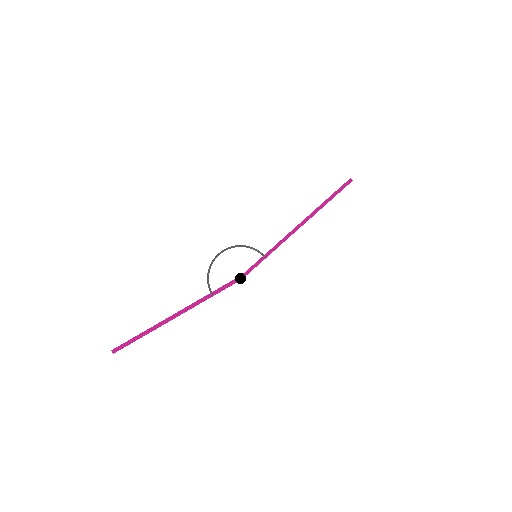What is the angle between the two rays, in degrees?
Approximately 168 degrees.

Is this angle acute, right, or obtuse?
It is obtuse.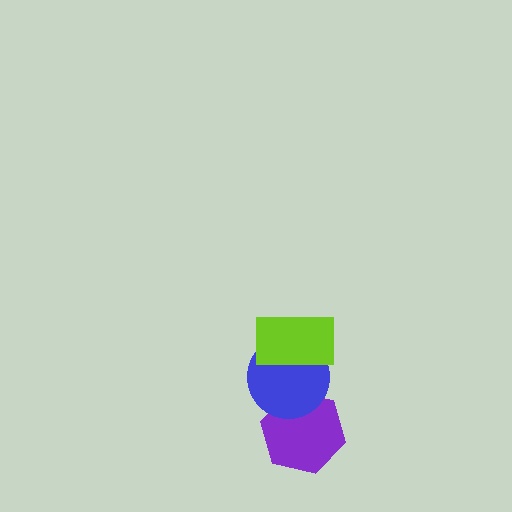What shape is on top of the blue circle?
The lime rectangle is on top of the blue circle.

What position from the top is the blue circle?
The blue circle is 2nd from the top.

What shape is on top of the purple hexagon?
The blue circle is on top of the purple hexagon.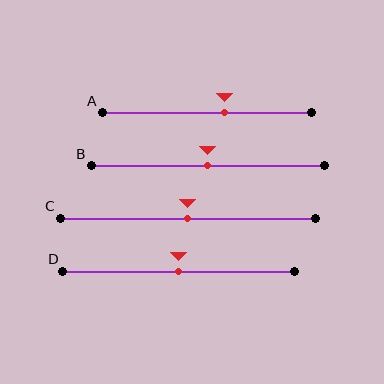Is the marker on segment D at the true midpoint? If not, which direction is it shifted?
Yes, the marker on segment D is at the true midpoint.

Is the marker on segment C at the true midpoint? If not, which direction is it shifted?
Yes, the marker on segment C is at the true midpoint.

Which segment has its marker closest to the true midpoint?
Segment B has its marker closest to the true midpoint.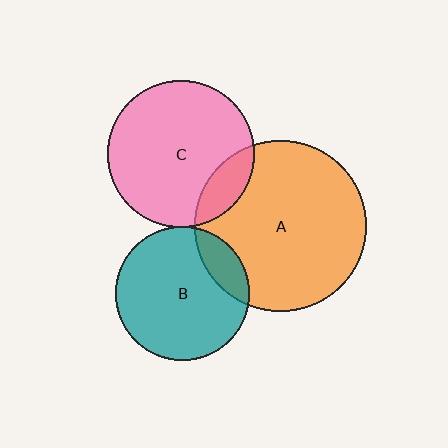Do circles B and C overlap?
Yes.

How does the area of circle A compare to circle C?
Approximately 1.4 times.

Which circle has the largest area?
Circle A (orange).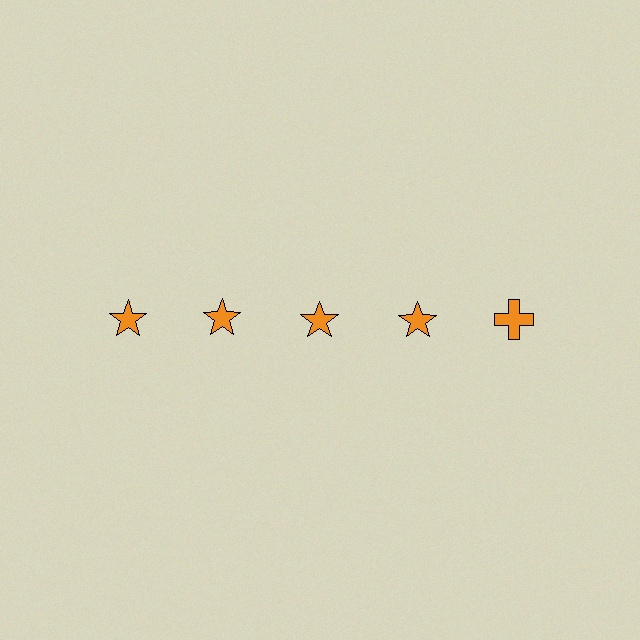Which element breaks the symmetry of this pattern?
The orange cross in the top row, rightmost column breaks the symmetry. All other shapes are orange stars.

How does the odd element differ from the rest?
It has a different shape: cross instead of star.